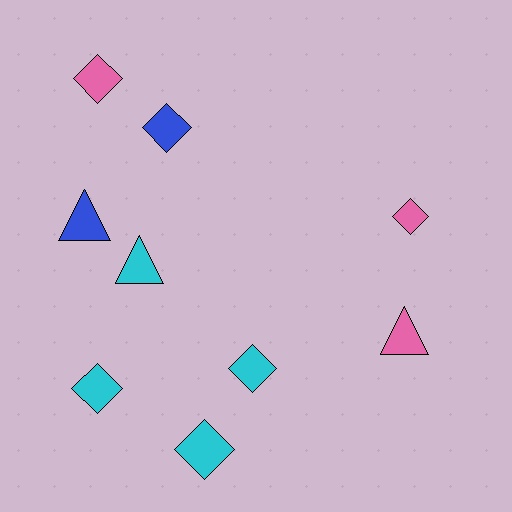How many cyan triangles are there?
There is 1 cyan triangle.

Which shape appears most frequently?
Diamond, with 6 objects.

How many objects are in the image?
There are 9 objects.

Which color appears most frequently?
Cyan, with 4 objects.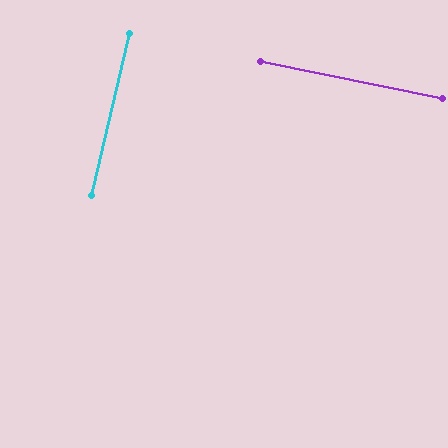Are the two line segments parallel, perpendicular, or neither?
Perpendicular — they meet at approximately 88°.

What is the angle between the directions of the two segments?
Approximately 88 degrees.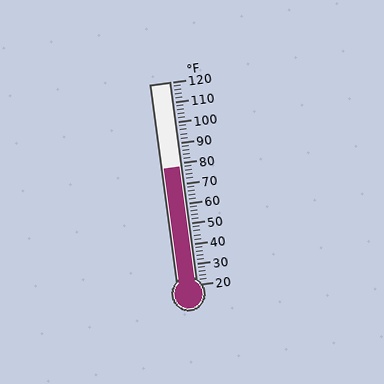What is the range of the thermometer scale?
The thermometer scale ranges from 20°F to 120°F.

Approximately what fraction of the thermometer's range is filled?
The thermometer is filled to approximately 60% of its range.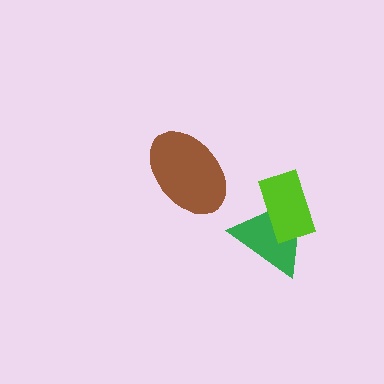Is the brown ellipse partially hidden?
No, no other shape covers it.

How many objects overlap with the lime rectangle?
1 object overlaps with the lime rectangle.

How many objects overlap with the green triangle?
1 object overlaps with the green triangle.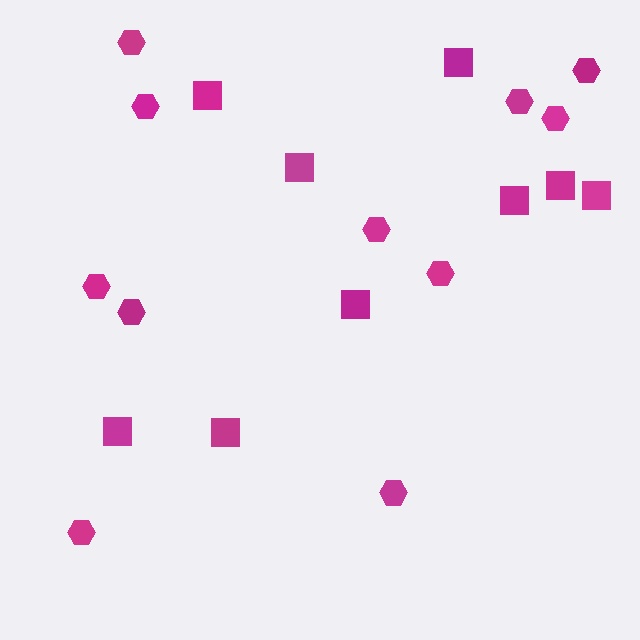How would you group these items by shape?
There are 2 groups: one group of hexagons (11) and one group of squares (9).